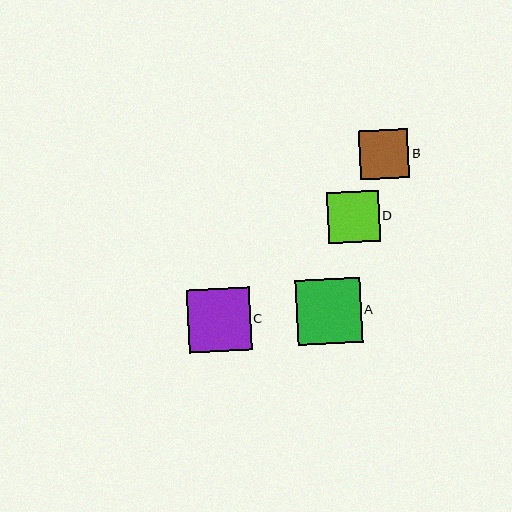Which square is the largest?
Square A is the largest with a size of approximately 65 pixels.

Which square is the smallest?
Square B is the smallest with a size of approximately 49 pixels.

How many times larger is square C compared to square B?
Square C is approximately 1.3 times the size of square B.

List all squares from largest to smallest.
From largest to smallest: A, C, D, B.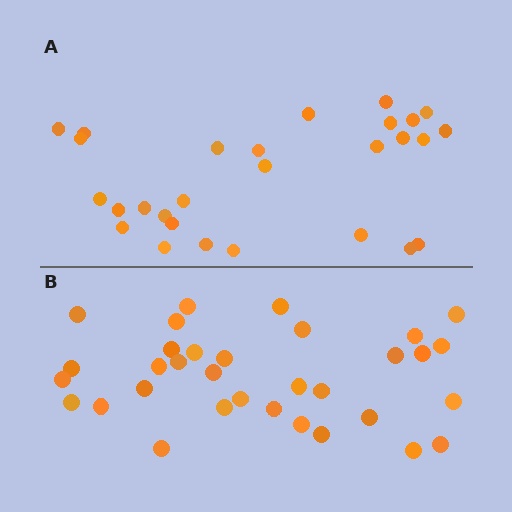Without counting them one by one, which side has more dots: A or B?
Region B (the bottom region) has more dots.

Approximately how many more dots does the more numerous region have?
Region B has about 5 more dots than region A.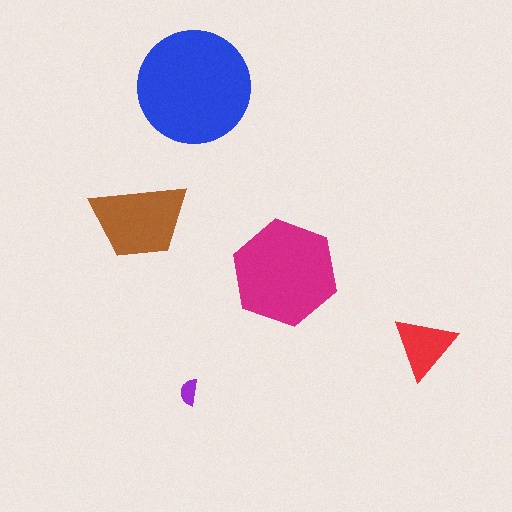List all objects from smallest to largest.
The purple semicircle, the red triangle, the brown trapezoid, the magenta hexagon, the blue circle.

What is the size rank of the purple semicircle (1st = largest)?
5th.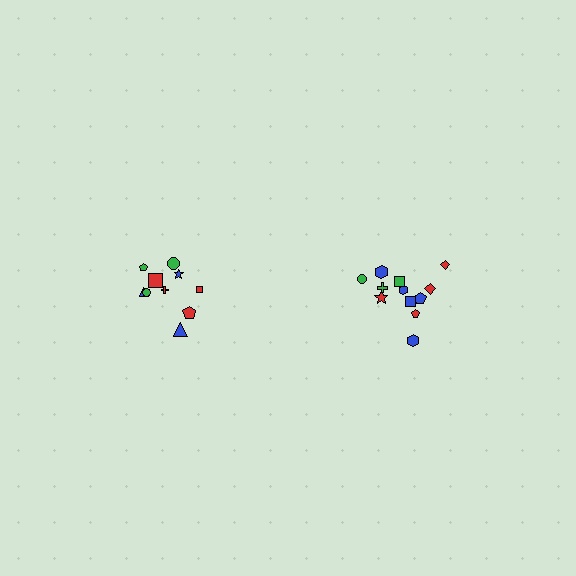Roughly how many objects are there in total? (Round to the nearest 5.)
Roughly 20 objects in total.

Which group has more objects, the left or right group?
The right group.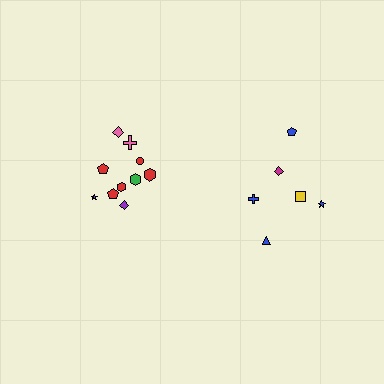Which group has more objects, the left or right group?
The left group.